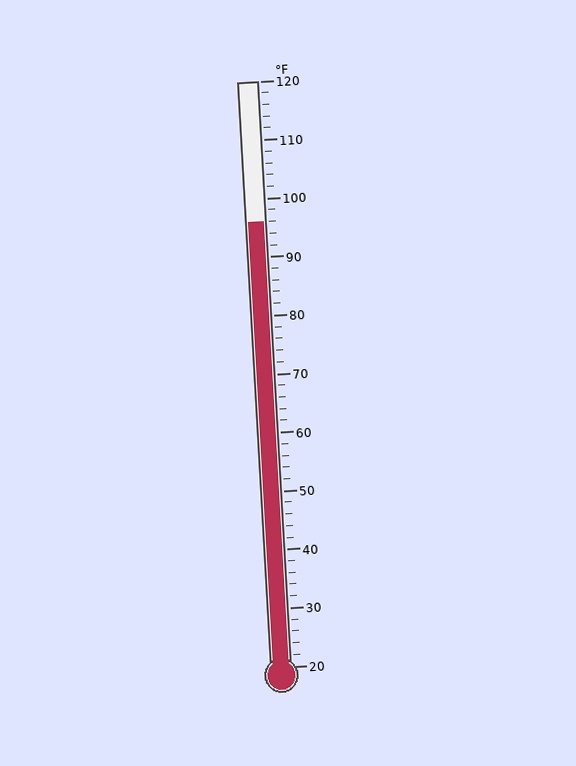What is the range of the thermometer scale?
The thermometer scale ranges from 20°F to 120°F.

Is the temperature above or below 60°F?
The temperature is above 60°F.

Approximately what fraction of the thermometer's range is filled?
The thermometer is filled to approximately 75% of its range.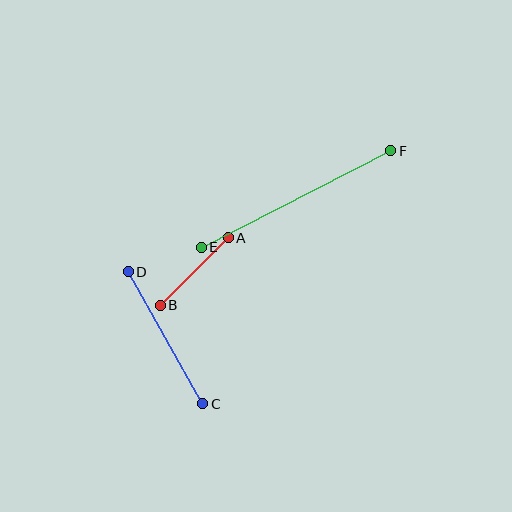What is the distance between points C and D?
The distance is approximately 152 pixels.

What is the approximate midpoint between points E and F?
The midpoint is at approximately (296, 199) pixels.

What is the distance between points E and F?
The distance is approximately 212 pixels.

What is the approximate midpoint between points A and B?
The midpoint is at approximately (194, 271) pixels.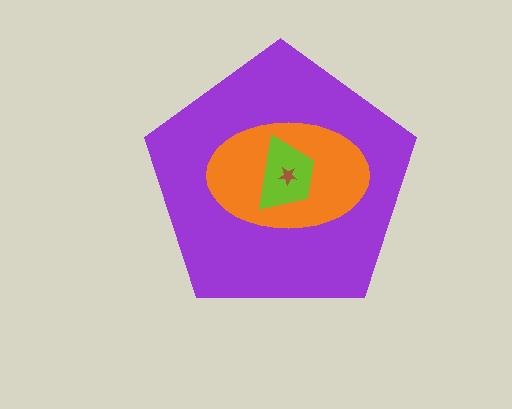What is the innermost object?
The brown star.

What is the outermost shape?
The purple pentagon.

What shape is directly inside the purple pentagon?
The orange ellipse.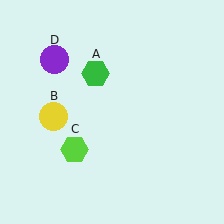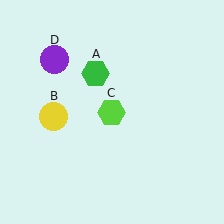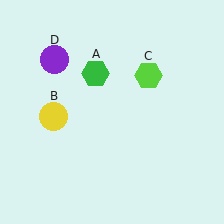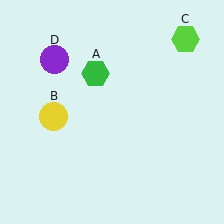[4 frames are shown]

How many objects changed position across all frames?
1 object changed position: lime hexagon (object C).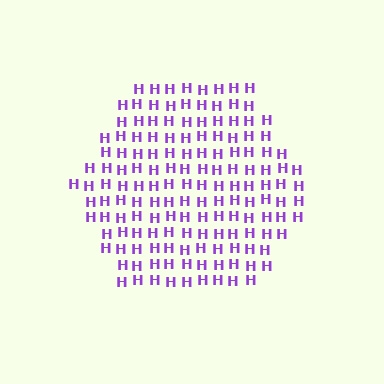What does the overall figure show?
The overall figure shows a hexagon.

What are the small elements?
The small elements are letter H's.